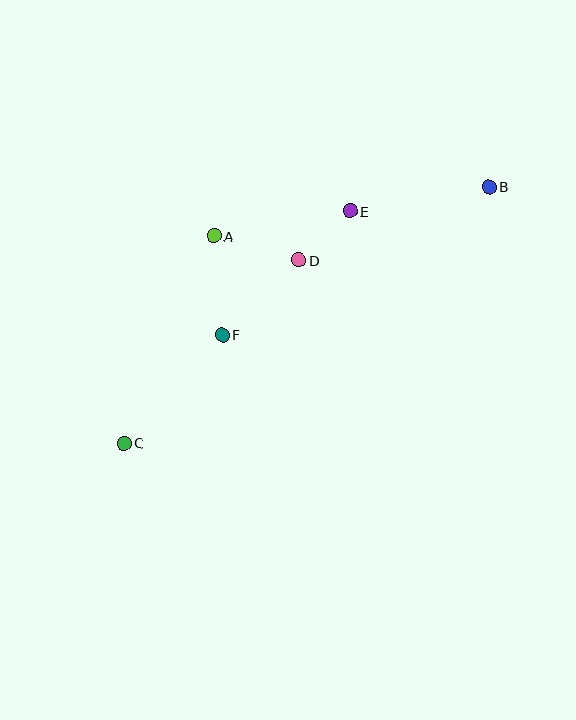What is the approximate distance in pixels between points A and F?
The distance between A and F is approximately 99 pixels.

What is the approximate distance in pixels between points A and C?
The distance between A and C is approximately 226 pixels.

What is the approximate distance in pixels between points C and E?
The distance between C and E is approximately 324 pixels.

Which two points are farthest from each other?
Points B and C are farthest from each other.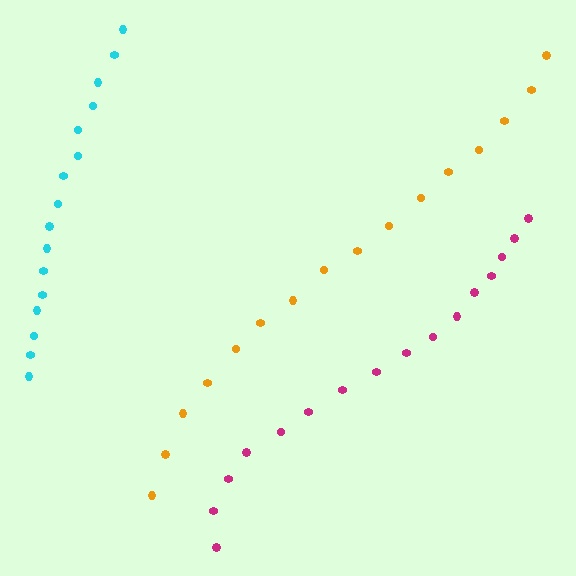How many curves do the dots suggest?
There are 3 distinct paths.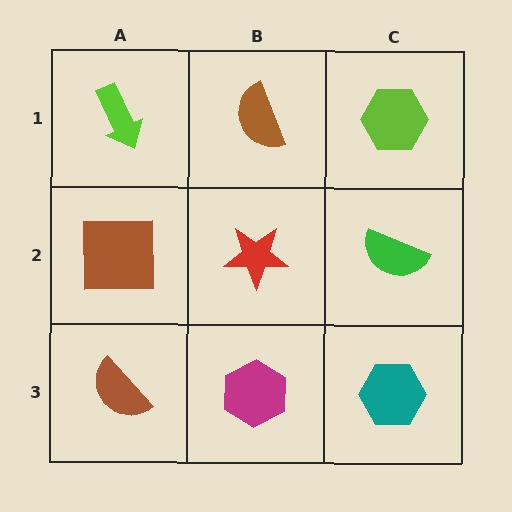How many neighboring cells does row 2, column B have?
4.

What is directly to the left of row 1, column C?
A brown semicircle.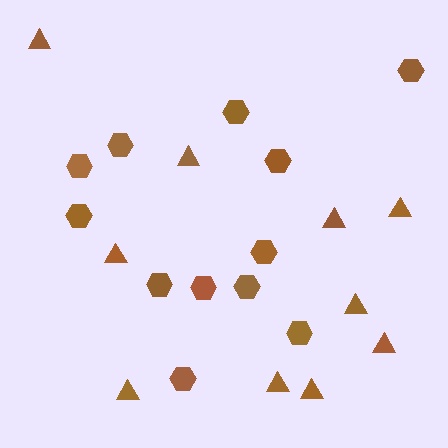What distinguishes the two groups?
There are 2 groups: one group of hexagons (12) and one group of triangles (10).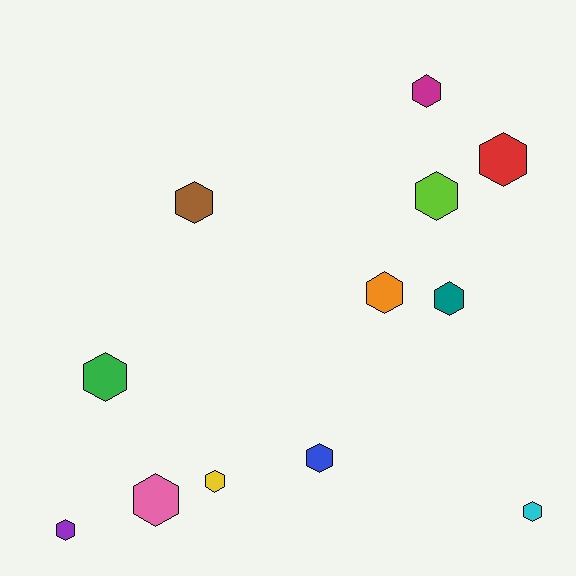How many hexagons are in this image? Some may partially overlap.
There are 12 hexagons.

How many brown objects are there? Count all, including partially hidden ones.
There is 1 brown object.